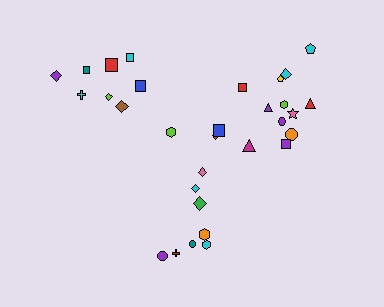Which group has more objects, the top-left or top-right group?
The top-right group.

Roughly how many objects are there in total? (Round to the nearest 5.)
Roughly 30 objects in total.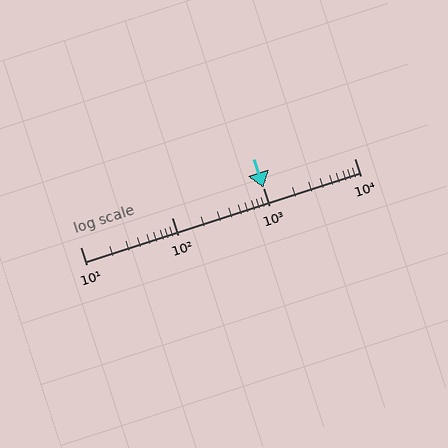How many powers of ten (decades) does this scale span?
The scale spans 3 decades, from 10 to 10000.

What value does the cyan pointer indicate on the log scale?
The pointer indicates approximately 1000.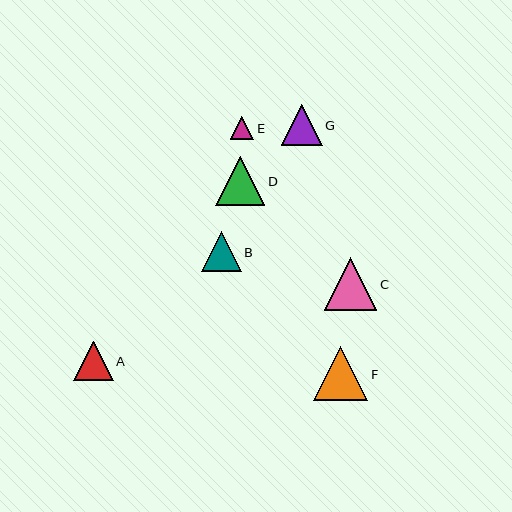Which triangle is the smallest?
Triangle E is the smallest with a size of approximately 24 pixels.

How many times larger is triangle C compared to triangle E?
Triangle C is approximately 2.2 times the size of triangle E.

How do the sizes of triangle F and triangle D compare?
Triangle F and triangle D are approximately the same size.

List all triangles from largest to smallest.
From largest to smallest: F, C, D, G, B, A, E.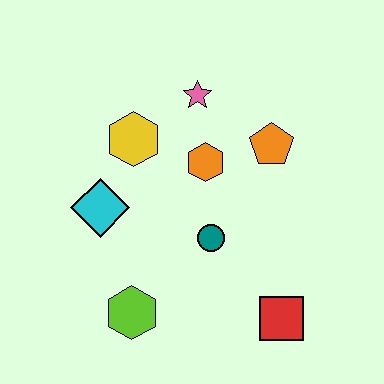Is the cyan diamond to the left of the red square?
Yes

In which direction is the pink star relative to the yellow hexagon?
The pink star is to the right of the yellow hexagon.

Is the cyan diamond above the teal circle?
Yes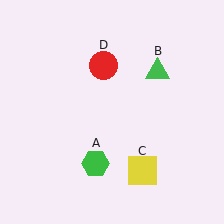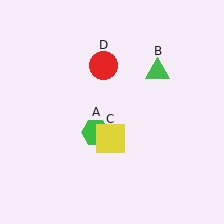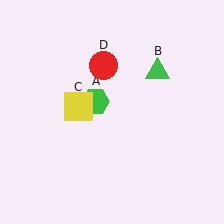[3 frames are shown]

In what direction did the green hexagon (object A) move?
The green hexagon (object A) moved up.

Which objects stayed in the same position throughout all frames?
Green triangle (object B) and red circle (object D) remained stationary.